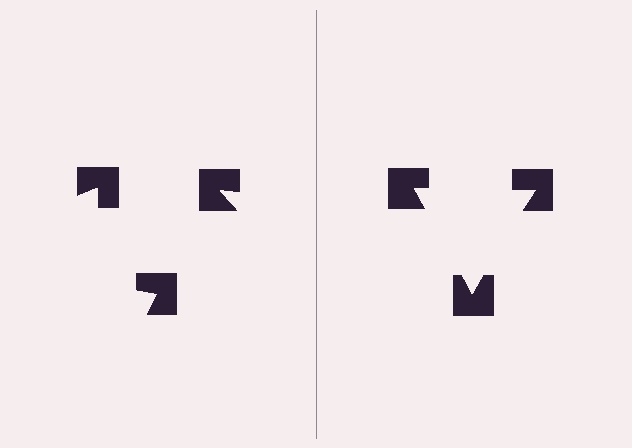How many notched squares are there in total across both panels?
6 — 3 on each side.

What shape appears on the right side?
An illusory triangle.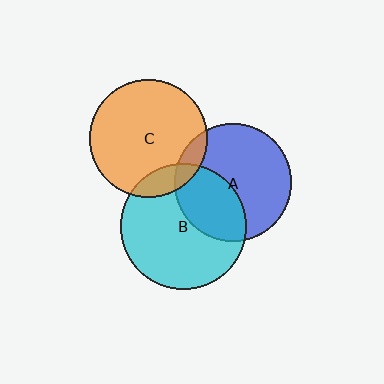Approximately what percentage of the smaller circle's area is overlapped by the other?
Approximately 10%.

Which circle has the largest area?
Circle B (cyan).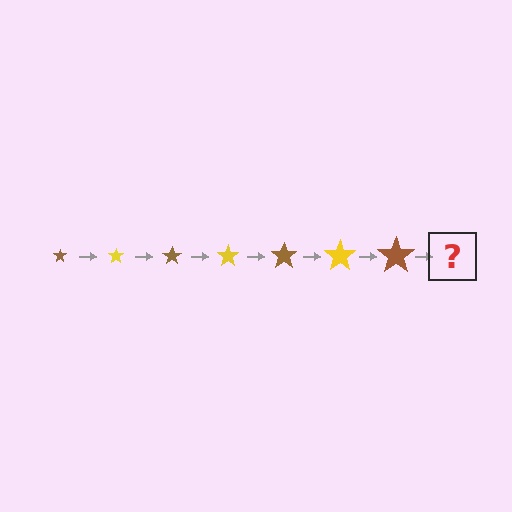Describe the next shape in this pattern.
It should be a yellow star, larger than the previous one.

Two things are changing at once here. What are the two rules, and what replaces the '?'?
The two rules are that the star grows larger each step and the color cycles through brown and yellow. The '?' should be a yellow star, larger than the previous one.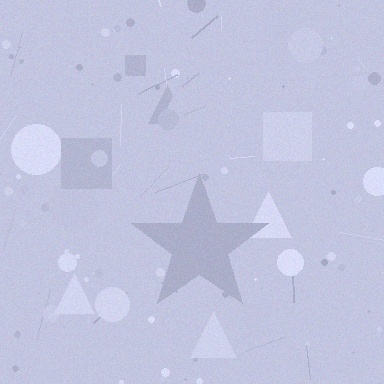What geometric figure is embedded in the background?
A star is embedded in the background.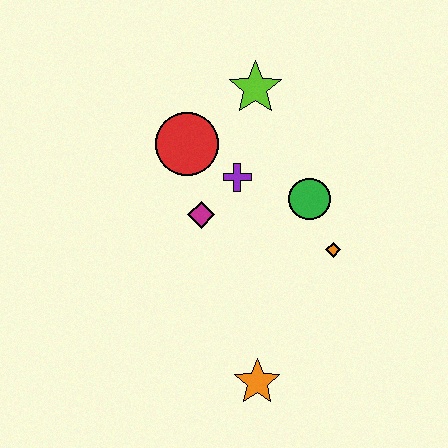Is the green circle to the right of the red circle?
Yes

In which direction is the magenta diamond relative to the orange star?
The magenta diamond is above the orange star.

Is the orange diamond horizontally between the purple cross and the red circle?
No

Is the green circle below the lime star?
Yes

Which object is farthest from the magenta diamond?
The orange star is farthest from the magenta diamond.